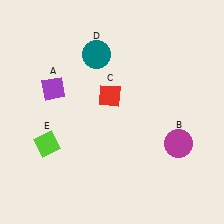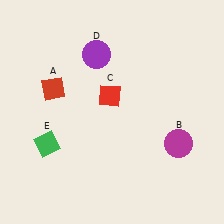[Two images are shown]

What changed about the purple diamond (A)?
In Image 1, A is purple. In Image 2, it changed to red.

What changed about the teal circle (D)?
In Image 1, D is teal. In Image 2, it changed to purple.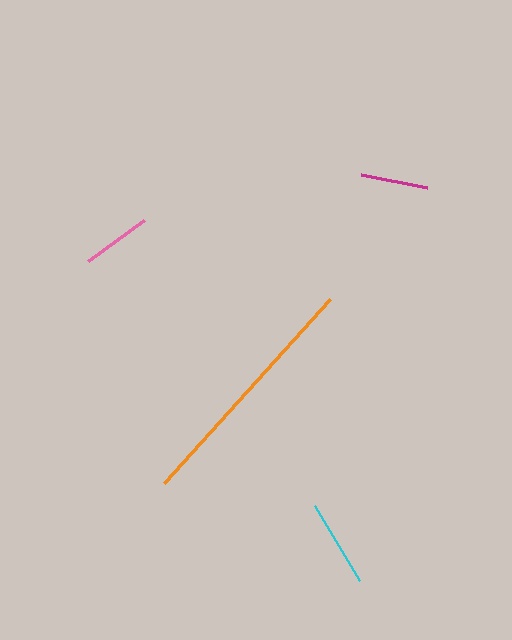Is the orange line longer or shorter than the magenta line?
The orange line is longer than the magenta line.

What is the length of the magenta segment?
The magenta segment is approximately 68 pixels long.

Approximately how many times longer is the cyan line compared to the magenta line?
The cyan line is approximately 1.3 times the length of the magenta line.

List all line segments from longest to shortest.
From longest to shortest: orange, cyan, pink, magenta.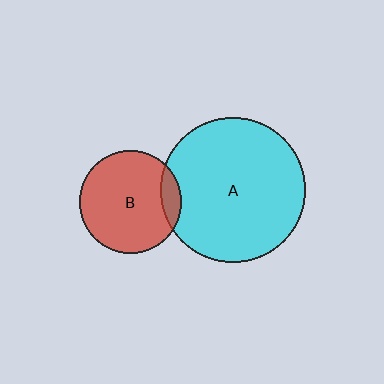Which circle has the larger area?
Circle A (cyan).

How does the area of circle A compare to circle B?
Approximately 2.0 times.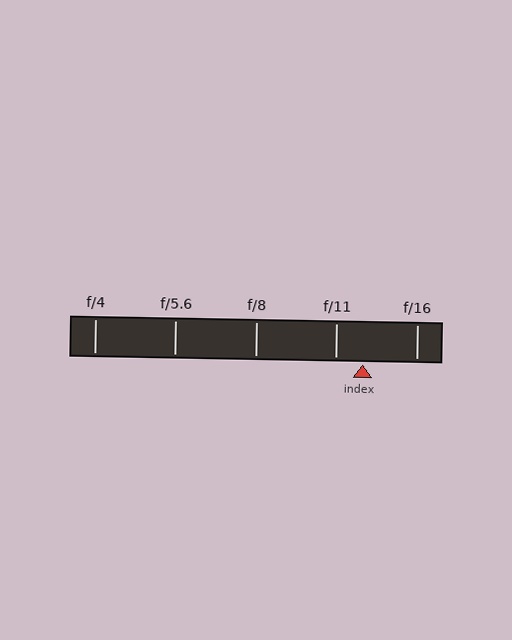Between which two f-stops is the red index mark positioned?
The index mark is between f/11 and f/16.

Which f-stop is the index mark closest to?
The index mark is closest to f/11.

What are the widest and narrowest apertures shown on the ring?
The widest aperture shown is f/4 and the narrowest is f/16.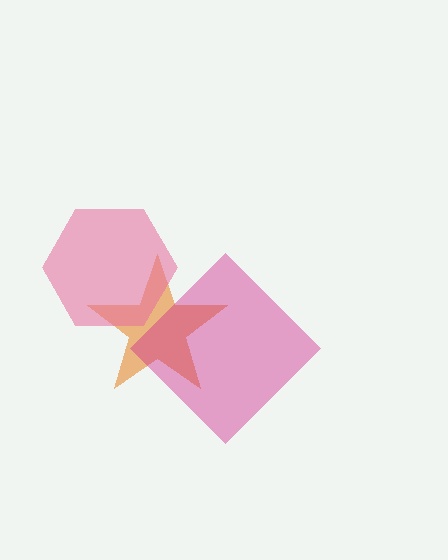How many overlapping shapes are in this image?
There are 3 overlapping shapes in the image.